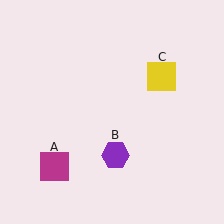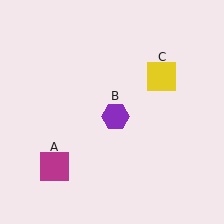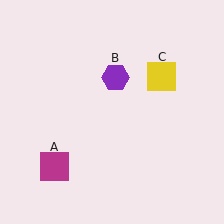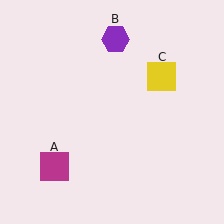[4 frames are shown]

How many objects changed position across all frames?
1 object changed position: purple hexagon (object B).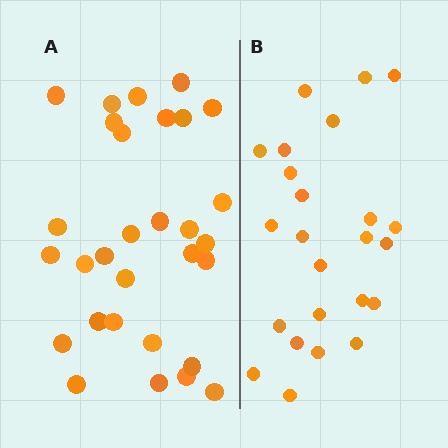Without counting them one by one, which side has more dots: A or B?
Region A (the left region) has more dots.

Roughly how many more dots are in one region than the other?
Region A has about 6 more dots than region B.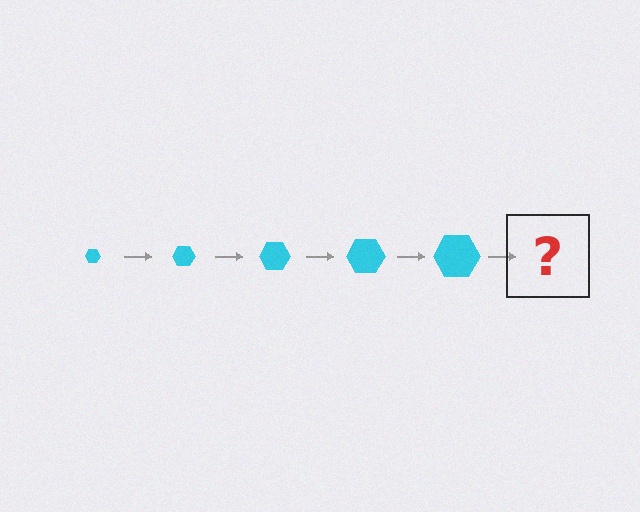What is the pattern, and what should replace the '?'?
The pattern is that the hexagon gets progressively larger each step. The '?' should be a cyan hexagon, larger than the previous one.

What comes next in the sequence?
The next element should be a cyan hexagon, larger than the previous one.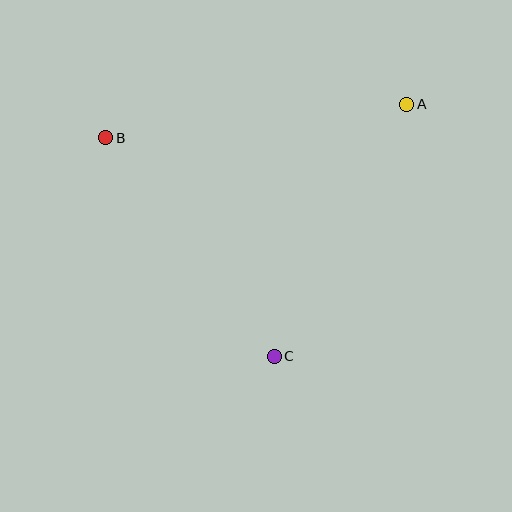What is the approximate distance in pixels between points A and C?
The distance between A and C is approximately 285 pixels.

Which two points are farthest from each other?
Points A and B are farthest from each other.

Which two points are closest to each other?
Points B and C are closest to each other.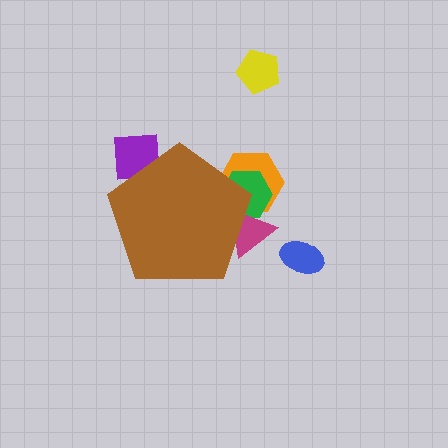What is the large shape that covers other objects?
A brown pentagon.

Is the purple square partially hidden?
Yes, the purple square is partially hidden behind the brown pentagon.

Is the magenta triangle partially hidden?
Yes, the magenta triangle is partially hidden behind the brown pentagon.